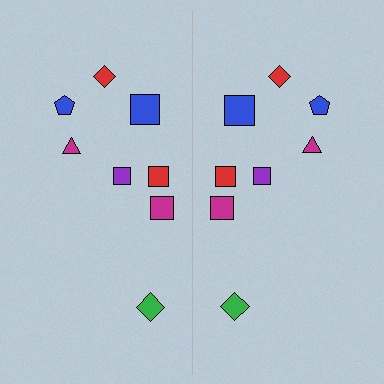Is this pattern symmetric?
Yes, this pattern has bilateral (reflection) symmetry.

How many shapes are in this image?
There are 16 shapes in this image.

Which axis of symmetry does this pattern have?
The pattern has a vertical axis of symmetry running through the center of the image.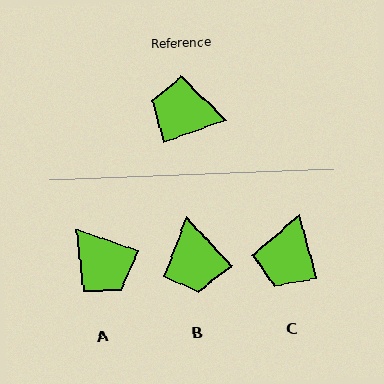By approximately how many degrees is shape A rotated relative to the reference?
Approximately 141 degrees counter-clockwise.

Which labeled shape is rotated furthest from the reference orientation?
A, about 141 degrees away.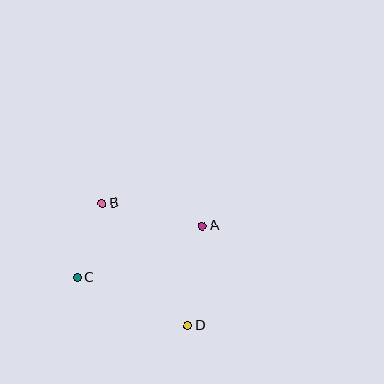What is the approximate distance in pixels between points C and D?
The distance between C and D is approximately 121 pixels.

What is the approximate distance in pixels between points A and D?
The distance between A and D is approximately 101 pixels.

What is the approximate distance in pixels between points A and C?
The distance between A and C is approximately 135 pixels.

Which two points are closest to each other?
Points B and C are closest to each other.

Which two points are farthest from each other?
Points B and D are farthest from each other.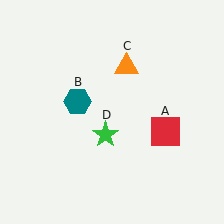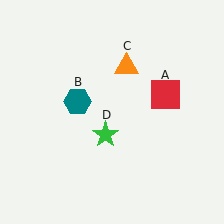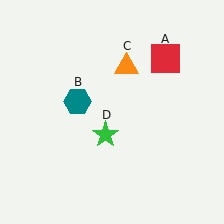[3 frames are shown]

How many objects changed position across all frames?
1 object changed position: red square (object A).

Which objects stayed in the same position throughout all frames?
Teal hexagon (object B) and orange triangle (object C) and green star (object D) remained stationary.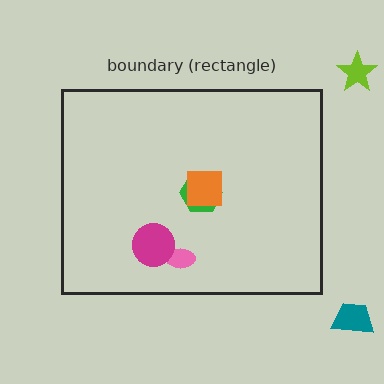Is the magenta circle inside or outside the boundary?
Inside.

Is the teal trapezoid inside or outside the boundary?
Outside.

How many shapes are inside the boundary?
4 inside, 2 outside.